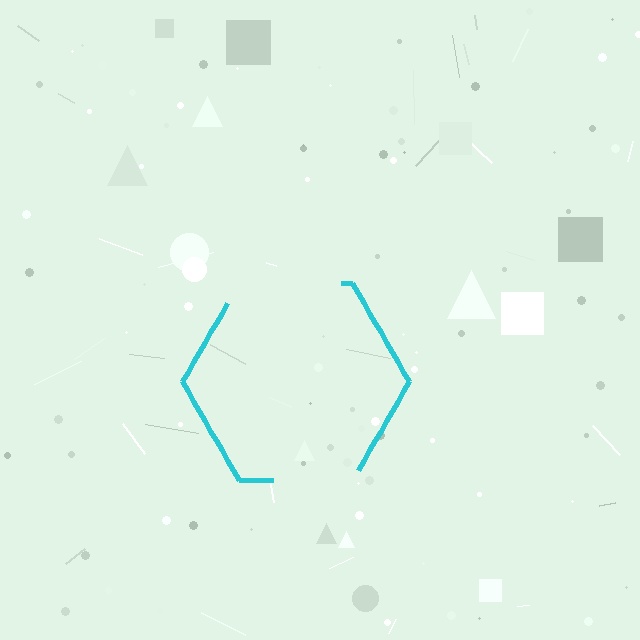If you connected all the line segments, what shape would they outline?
They would outline a hexagon.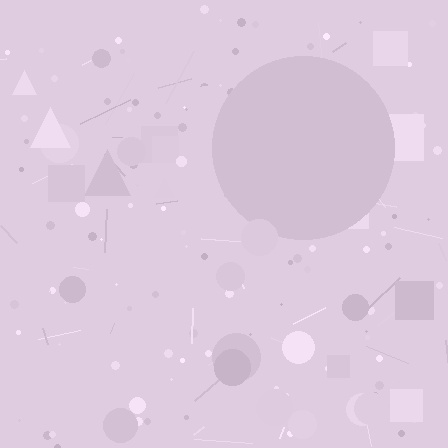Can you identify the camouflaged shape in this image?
The camouflaged shape is a circle.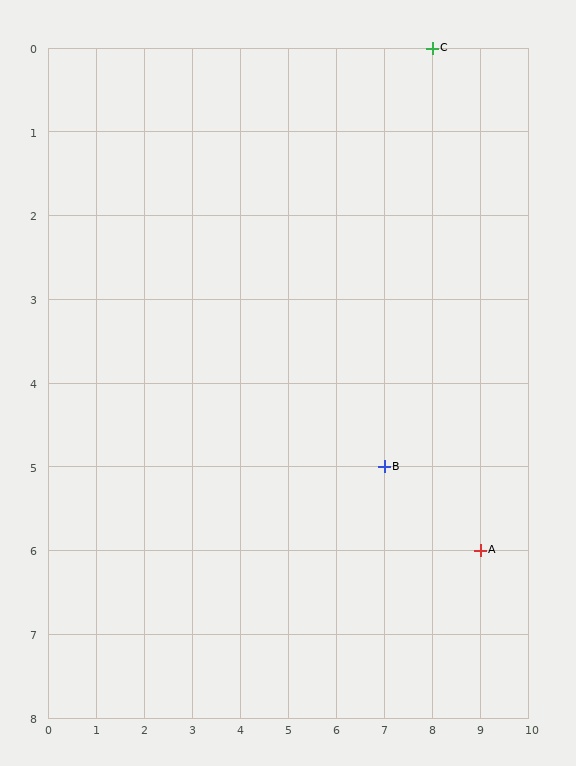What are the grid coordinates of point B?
Point B is at grid coordinates (7, 5).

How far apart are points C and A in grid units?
Points C and A are 1 column and 6 rows apart (about 6.1 grid units diagonally).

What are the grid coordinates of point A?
Point A is at grid coordinates (9, 6).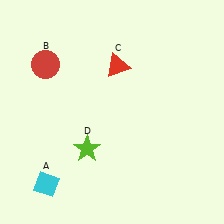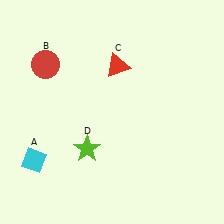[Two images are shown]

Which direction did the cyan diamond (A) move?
The cyan diamond (A) moved up.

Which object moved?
The cyan diamond (A) moved up.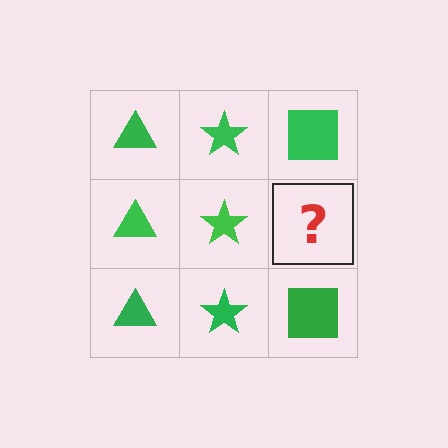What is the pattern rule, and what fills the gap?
The rule is that each column has a consistent shape. The gap should be filled with a green square.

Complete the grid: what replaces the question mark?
The question mark should be replaced with a green square.